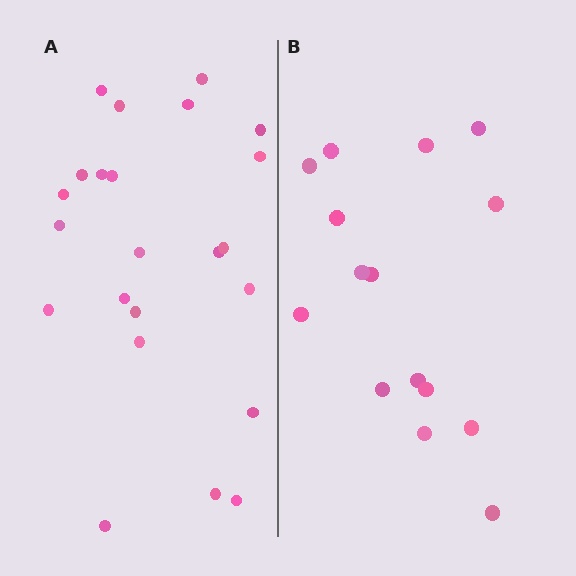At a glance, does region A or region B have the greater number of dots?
Region A (the left region) has more dots.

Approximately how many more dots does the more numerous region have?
Region A has roughly 8 or so more dots than region B.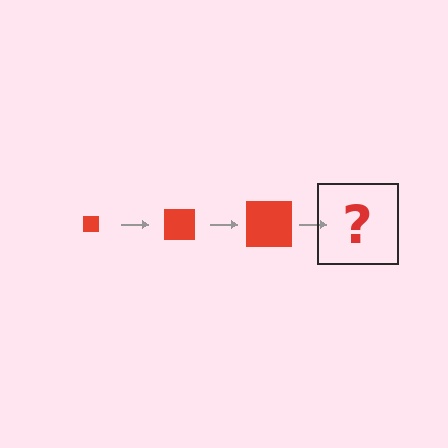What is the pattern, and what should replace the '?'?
The pattern is that the square gets progressively larger each step. The '?' should be a red square, larger than the previous one.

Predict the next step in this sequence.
The next step is a red square, larger than the previous one.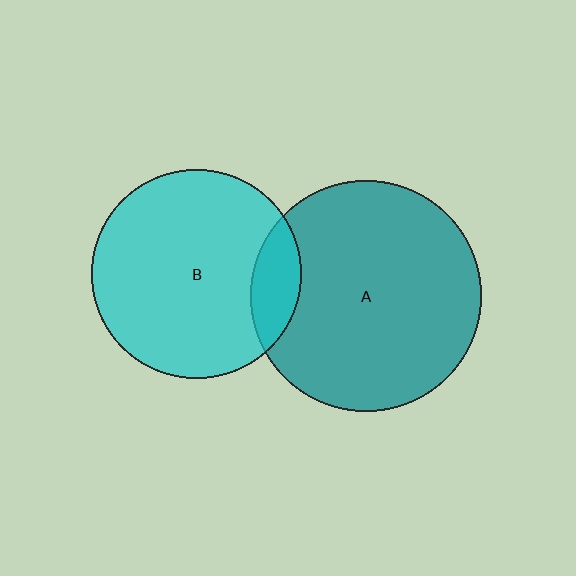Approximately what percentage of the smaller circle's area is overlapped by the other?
Approximately 15%.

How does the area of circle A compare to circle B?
Approximately 1.2 times.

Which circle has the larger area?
Circle A (teal).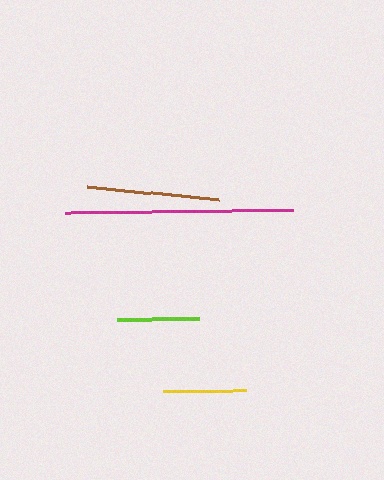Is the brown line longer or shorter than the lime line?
The brown line is longer than the lime line.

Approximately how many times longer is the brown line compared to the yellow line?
The brown line is approximately 1.6 times the length of the yellow line.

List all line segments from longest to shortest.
From longest to shortest: magenta, brown, yellow, lime.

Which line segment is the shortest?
The lime line is the shortest at approximately 82 pixels.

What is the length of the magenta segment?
The magenta segment is approximately 228 pixels long.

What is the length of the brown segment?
The brown segment is approximately 131 pixels long.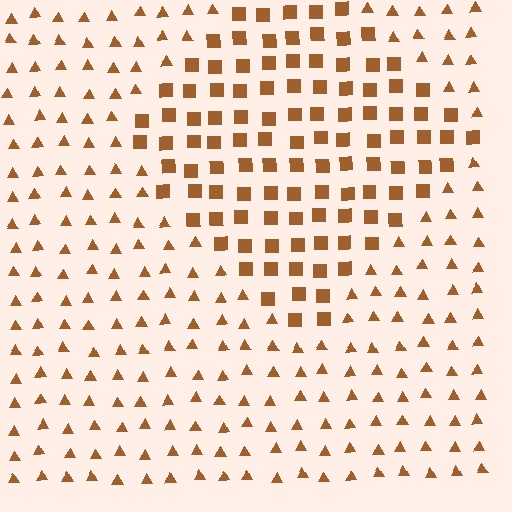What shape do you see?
I see a diamond.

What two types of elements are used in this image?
The image uses squares inside the diamond region and triangles outside it.